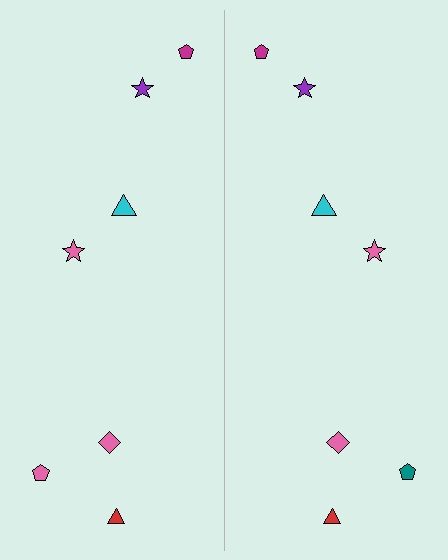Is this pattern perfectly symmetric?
No, the pattern is not perfectly symmetric. The teal pentagon on the right side breaks the symmetry — its mirror counterpart is pink.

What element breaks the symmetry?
The teal pentagon on the right side breaks the symmetry — its mirror counterpart is pink.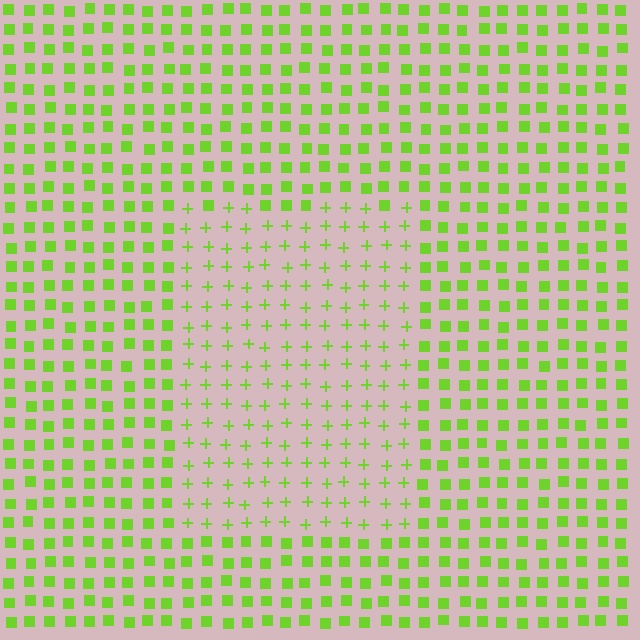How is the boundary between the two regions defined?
The boundary is defined by a change in element shape: plus signs inside vs. squares outside. All elements share the same color and spacing.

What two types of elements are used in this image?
The image uses plus signs inside the rectangle region and squares outside it.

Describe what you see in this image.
The image is filled with small lime elements arranged in a uniform grid. A rectangle-shaped region contains plus signs, while the surrounding area contains squares. The boundary is defined purely by the change in element shape.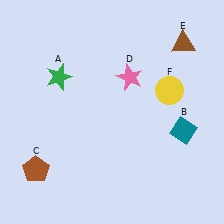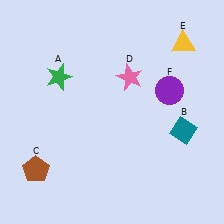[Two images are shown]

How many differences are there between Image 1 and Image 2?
There are 2 differences between the two images.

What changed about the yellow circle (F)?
In Image 1, F is yellow. In Image 2, it changed to purple.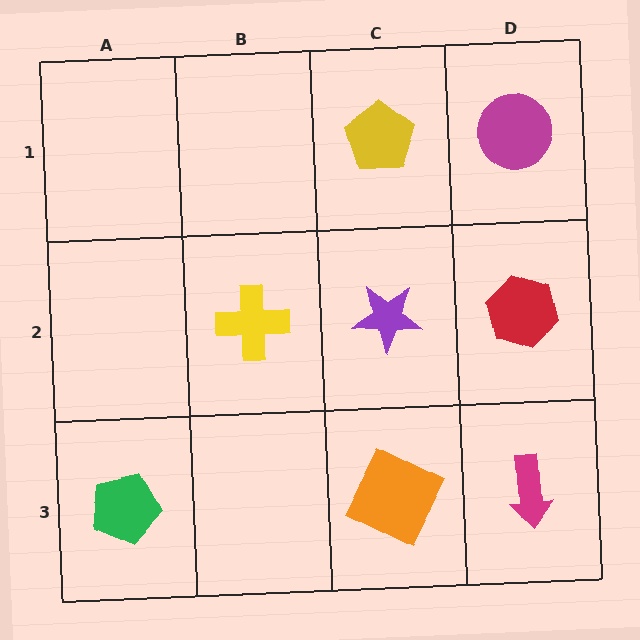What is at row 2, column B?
A yellow cross.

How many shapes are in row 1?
2 shapes.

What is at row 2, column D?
A red hexagon.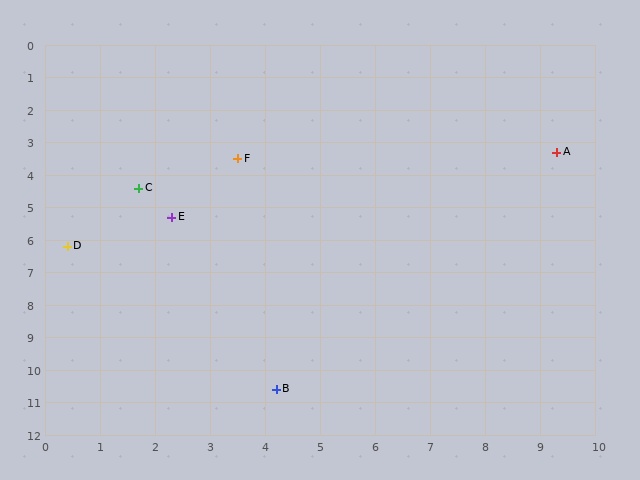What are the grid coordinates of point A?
Point A is at approximately (9.3, 3.3).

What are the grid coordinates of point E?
Point E is at approximately (2.3, 5.3).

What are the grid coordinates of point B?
Point B is at approximately (4.2, 10.6).